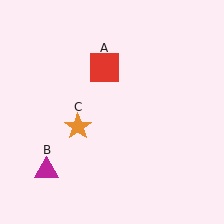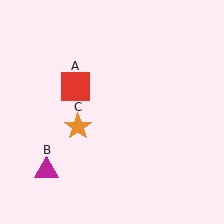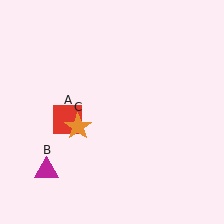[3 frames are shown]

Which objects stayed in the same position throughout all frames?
Magenta triangle (object B) and orange star (object C) remained stationary.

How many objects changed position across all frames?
1 object changed position: red square (object A).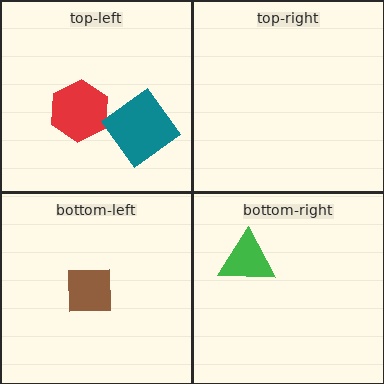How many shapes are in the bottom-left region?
1.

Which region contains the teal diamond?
The top-left region.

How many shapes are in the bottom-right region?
1.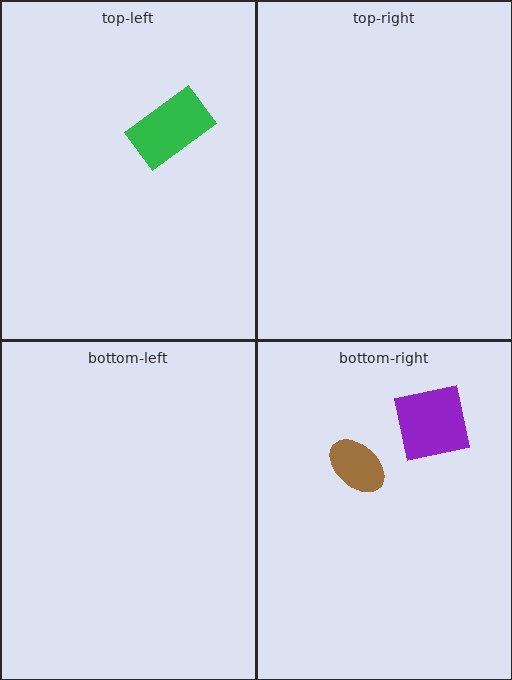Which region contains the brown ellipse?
The bottom-right region.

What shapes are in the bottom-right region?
The brown ellipse, the purple square.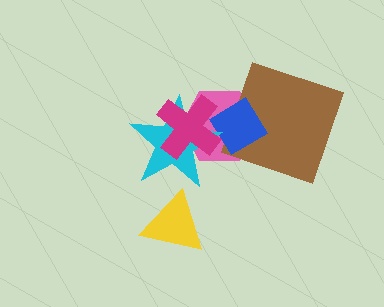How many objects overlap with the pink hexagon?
4 objects overlap with the pink hexagon.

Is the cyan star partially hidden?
Yes, it is partially covered by another shape.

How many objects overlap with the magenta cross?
3 objects overlap with the magenta cross.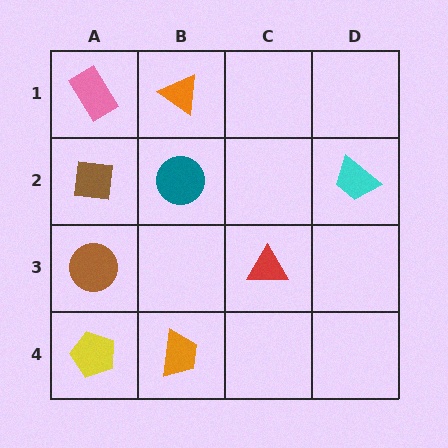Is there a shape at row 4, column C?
No, that cell is empty.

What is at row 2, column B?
A teal circle.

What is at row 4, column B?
An orange trapezoid.